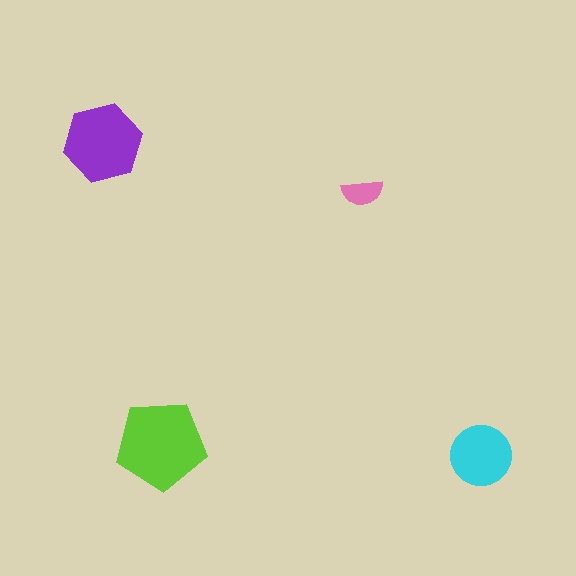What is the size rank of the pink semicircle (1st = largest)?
4th.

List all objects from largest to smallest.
The lime pentagon, the purple hexagon, the cyan circle, the pink semicircle.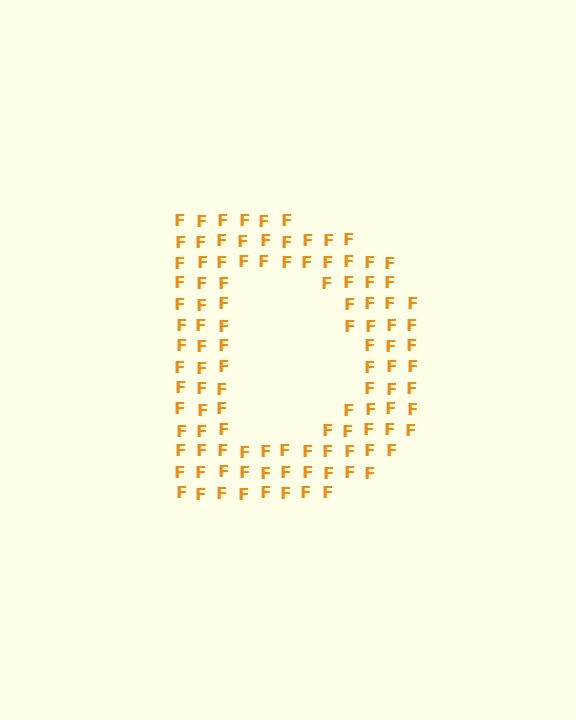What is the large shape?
The large shape is the letter D.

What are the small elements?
The small elements are letter F's.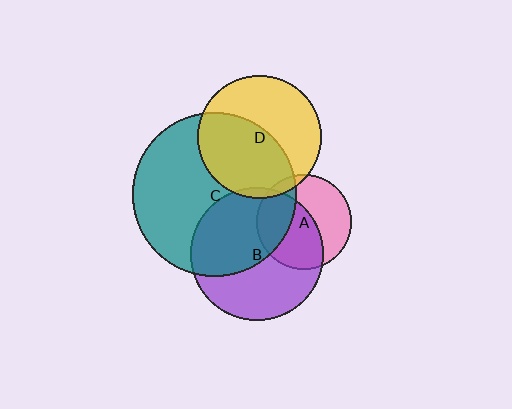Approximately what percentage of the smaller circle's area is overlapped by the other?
Approximately 50%.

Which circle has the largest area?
Circle C (teal).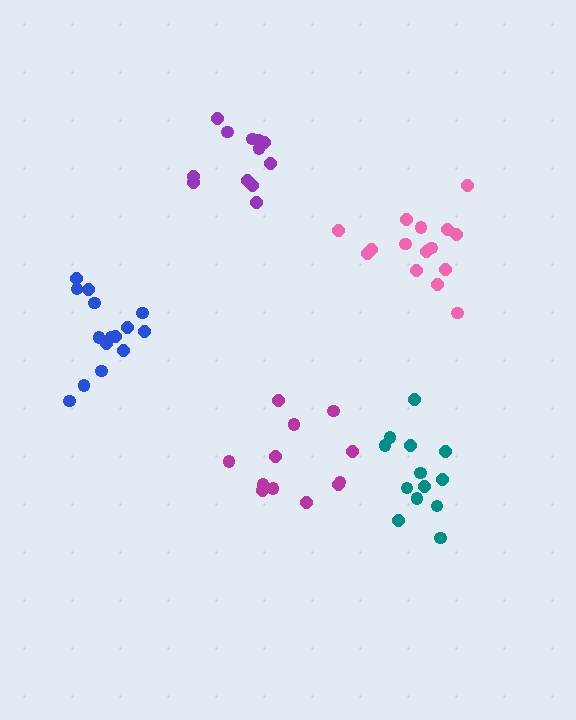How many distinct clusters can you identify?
There are 5 distinct clusters.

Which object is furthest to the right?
The pink cluster is rightmost.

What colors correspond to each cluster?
The clusters are colored: teal, magenta, pink, blue, purple.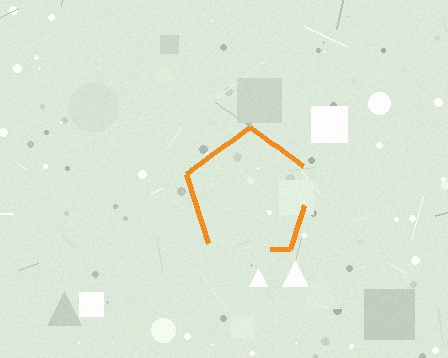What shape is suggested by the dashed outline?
The dashed outline suggests a pentagon.